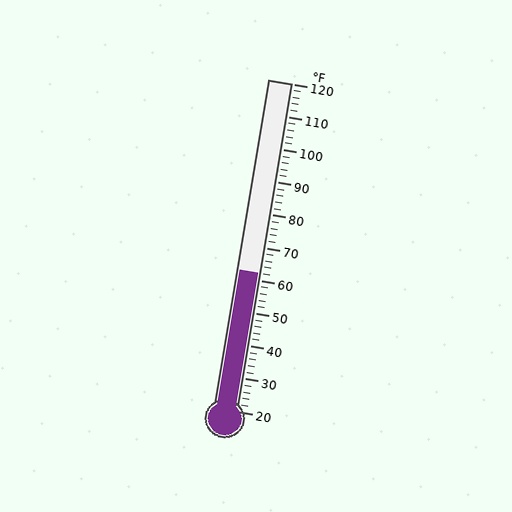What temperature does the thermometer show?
The thermometer shows approximately 62°F.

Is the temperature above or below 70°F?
The temperature is below 70°F.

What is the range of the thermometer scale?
The thermometer scale ranges from 20°F to 120°F.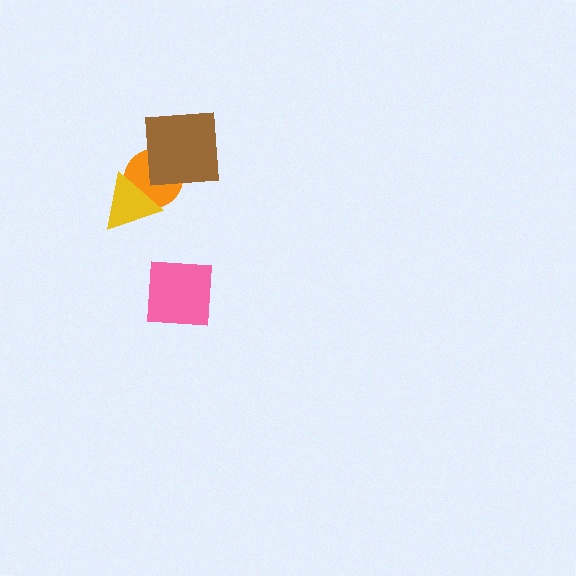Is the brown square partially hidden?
No, no other shape covers it.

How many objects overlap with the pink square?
0 objects overlap with the pink square.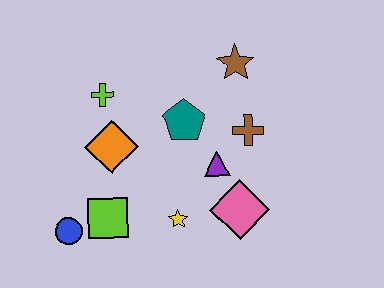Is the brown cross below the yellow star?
No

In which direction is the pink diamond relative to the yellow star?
The pink diamond is to the right of the yellow star.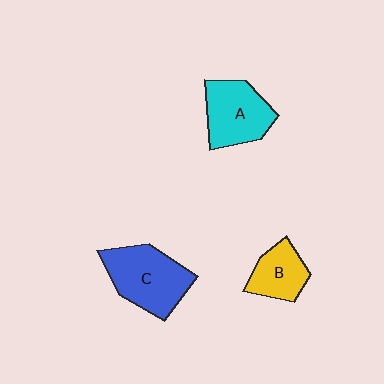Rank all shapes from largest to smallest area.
From largest to smallest: C (blue), A (cyan), B (yellow).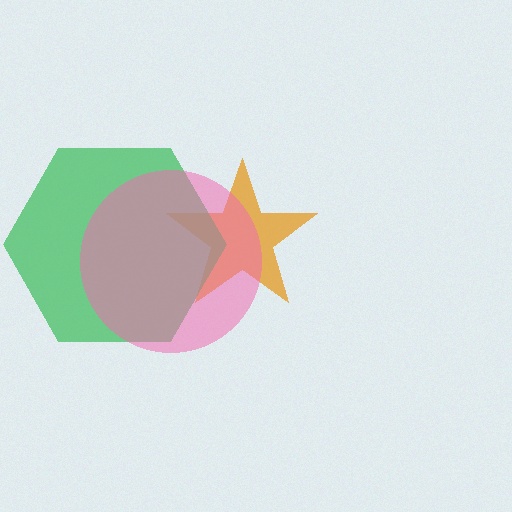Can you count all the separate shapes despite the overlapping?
Yes, there are 3 separate shapes.